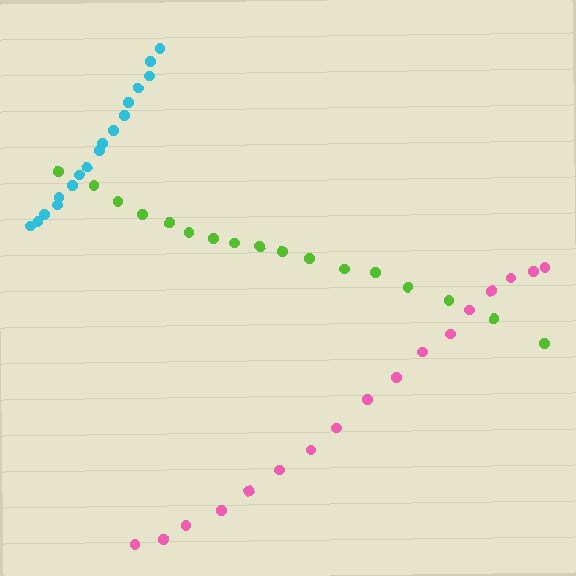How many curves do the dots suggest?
There are 3 distinct paths.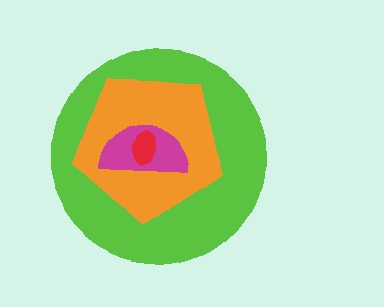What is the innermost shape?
The red ellipse.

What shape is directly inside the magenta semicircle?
The red ellipse.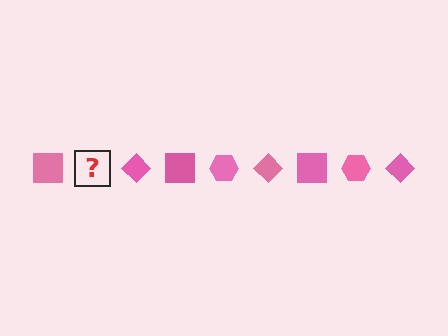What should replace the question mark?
The question mark should be replaced with a pink hexagon.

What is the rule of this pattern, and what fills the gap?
The rule is that the pattern cycles through square, hexagon, diamond shapes in pink. The gap should be filled with a pink hexagon.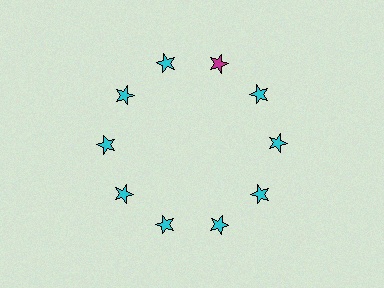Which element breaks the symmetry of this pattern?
The magenta star at roughly the 1 o'clock position breaks the symmetry. All other shapes are cyan stars.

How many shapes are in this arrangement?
There are 10 shapes arranged in a ring pattern.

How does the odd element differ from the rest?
It has a different color: magenta instead of cyan.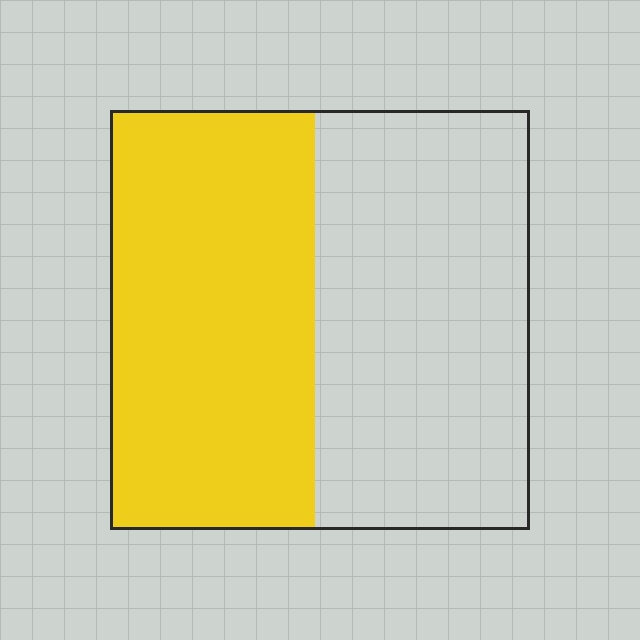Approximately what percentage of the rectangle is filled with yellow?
Approximately 50%.